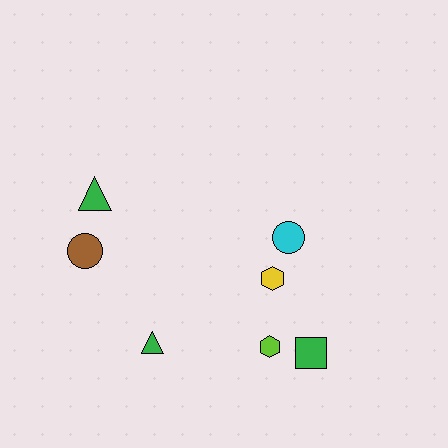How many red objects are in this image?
There are no red objects.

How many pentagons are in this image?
There are no pentagons.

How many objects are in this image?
There are 7 objects.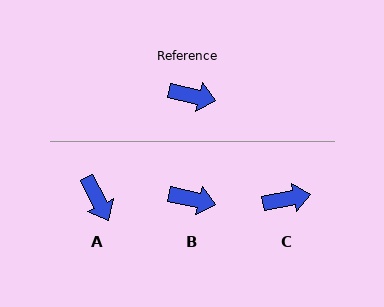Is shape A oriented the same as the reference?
No, it is off by about 51 degrees.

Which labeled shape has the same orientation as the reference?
B.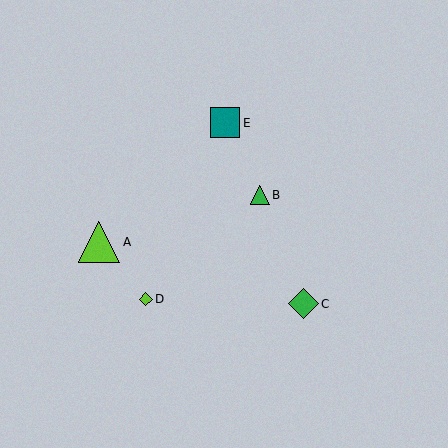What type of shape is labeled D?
Shape D is a lime diamond.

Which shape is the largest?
The lime triangle (labeled A) is the largest.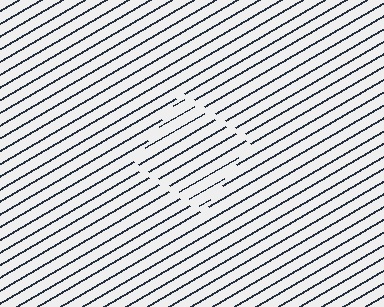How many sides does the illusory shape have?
4 sides — the line-ends trace a square.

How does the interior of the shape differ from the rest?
The interior of the shape contains the same grating, shifted by half a period — the contour is defined by the phase discontinuity where line-ends from the inner and outer gratings abut.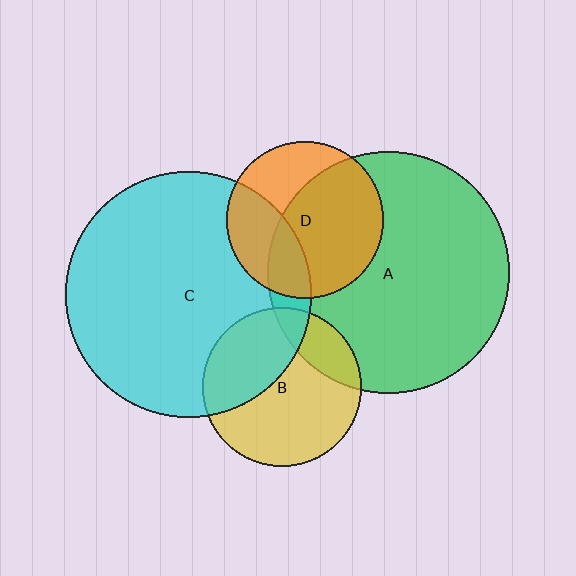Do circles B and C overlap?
Yes.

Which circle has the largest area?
Circle C (cyan).